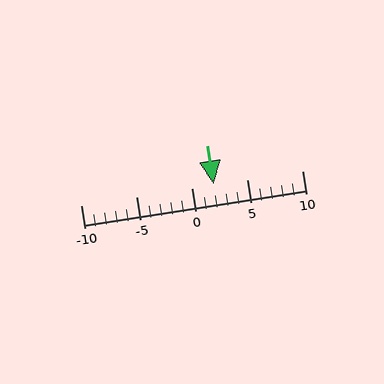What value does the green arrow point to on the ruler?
The green arrow points to approximately 2.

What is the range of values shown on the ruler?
The ruler shows values from -10 to 10.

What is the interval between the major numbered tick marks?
The major tick marks are spaced 5 units apart.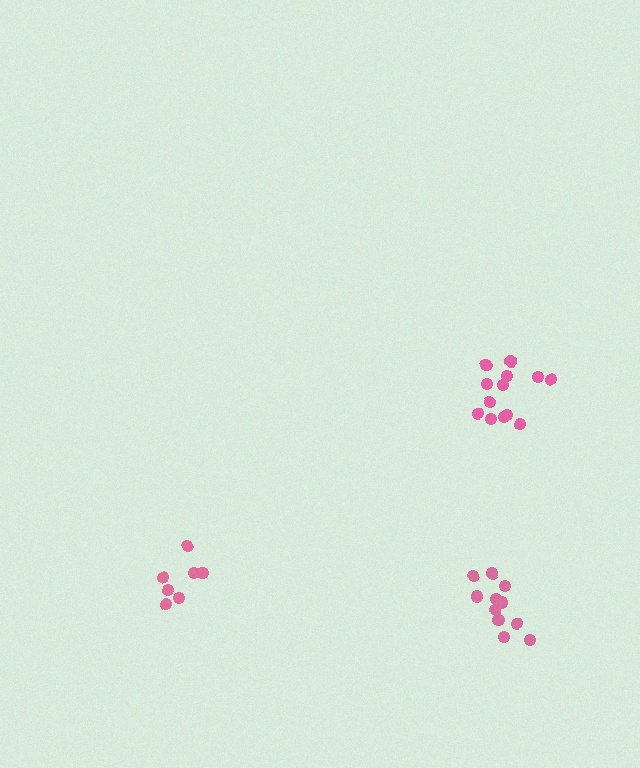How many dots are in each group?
Group 1: 13 dots, Group 2: 7 dots, Group 3: 11 dots (31 total).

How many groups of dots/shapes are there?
There are 3 groups.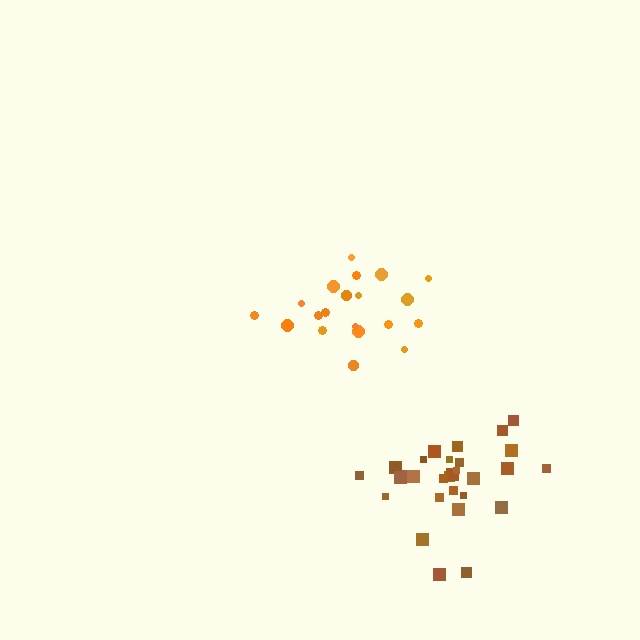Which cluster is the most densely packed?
Brown.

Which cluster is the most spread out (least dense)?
Orange.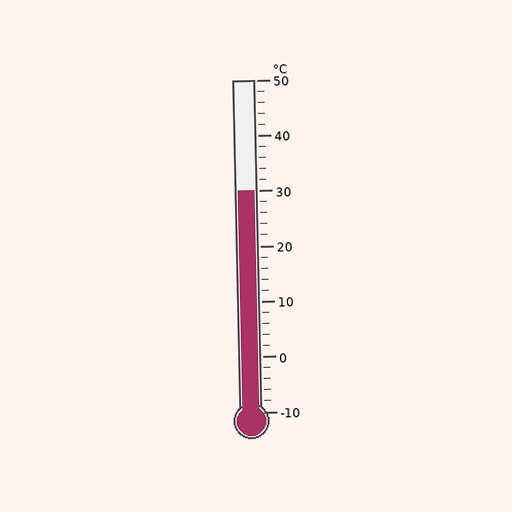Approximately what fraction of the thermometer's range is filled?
The thermometer is filled to approximately 65% of its range.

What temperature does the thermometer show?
The thermometer shows approximately 30°C.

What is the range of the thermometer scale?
The thermometer scale ranges from -10°C to 50°C.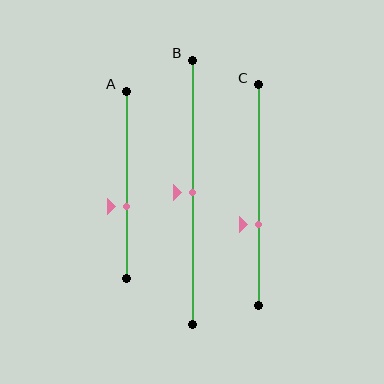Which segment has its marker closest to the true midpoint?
Segment B has its marker closest to the true midpoint.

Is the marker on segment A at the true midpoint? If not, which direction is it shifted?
No, the marker on segment A is shifted downward by about 12% of the segment length.